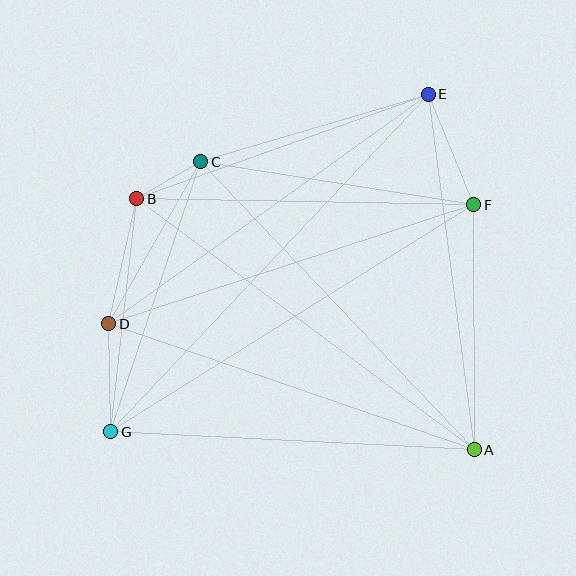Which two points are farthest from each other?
Points E and G are farthest from each other.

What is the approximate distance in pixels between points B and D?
The distance between B and D is approximately 128 pixels.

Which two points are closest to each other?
Points B and C are closest to each other.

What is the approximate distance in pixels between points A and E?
The distance between A and E is approximately 358 pixels.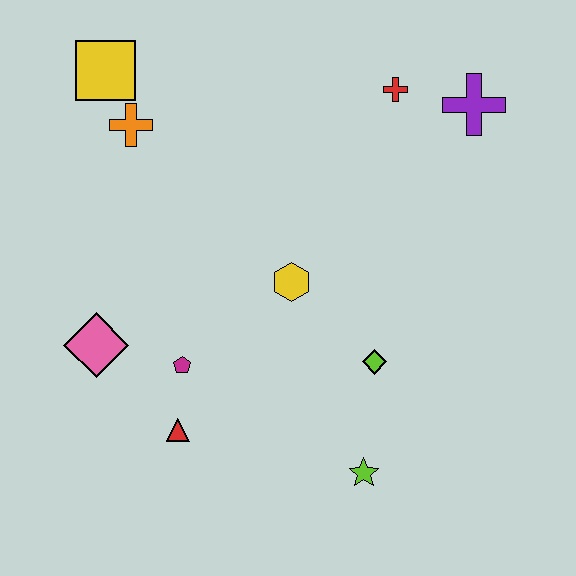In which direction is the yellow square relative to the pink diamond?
The yellow square is above the pink diamond.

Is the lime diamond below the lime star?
No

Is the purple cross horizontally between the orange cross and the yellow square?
No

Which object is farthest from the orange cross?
The lime star is farthest from the orange cross.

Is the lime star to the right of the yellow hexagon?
Yes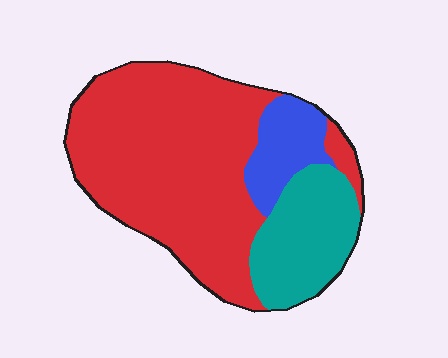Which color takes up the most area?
Red, at roughly 65%.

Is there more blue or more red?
Red.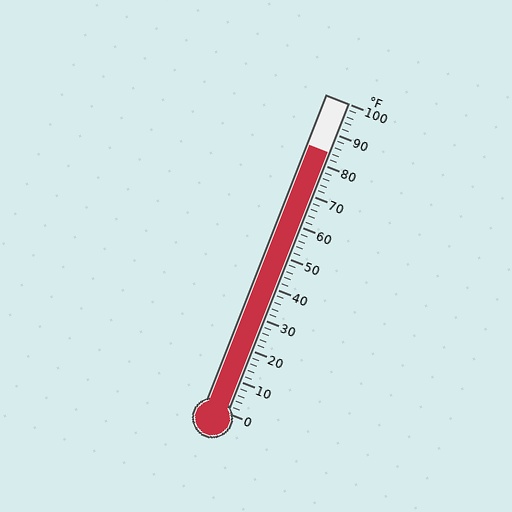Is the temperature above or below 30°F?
The temperature is above 30°F.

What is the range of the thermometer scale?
The thermometer scale ranges from 0°F to 100°F.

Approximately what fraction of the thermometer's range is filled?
The thermometer is filled to approximately 85% of its range.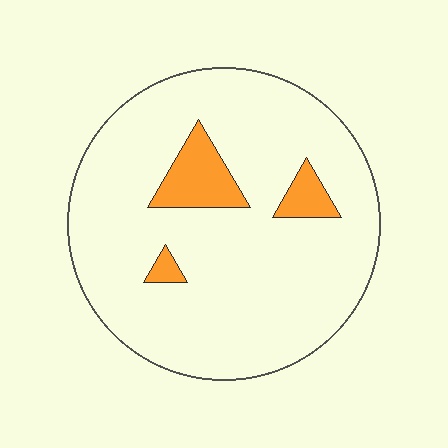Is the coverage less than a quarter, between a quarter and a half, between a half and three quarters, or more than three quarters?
Less than a quarter.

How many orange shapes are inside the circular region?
3.